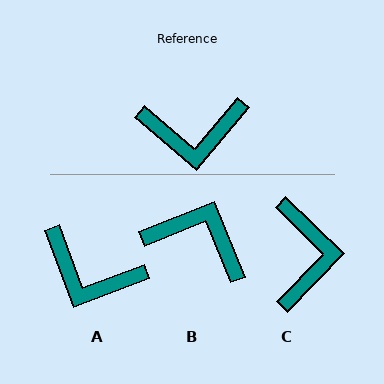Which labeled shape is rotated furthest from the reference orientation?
B, about 152 degrees away.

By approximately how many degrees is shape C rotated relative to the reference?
Approximately 86 degrees counter-clockwise.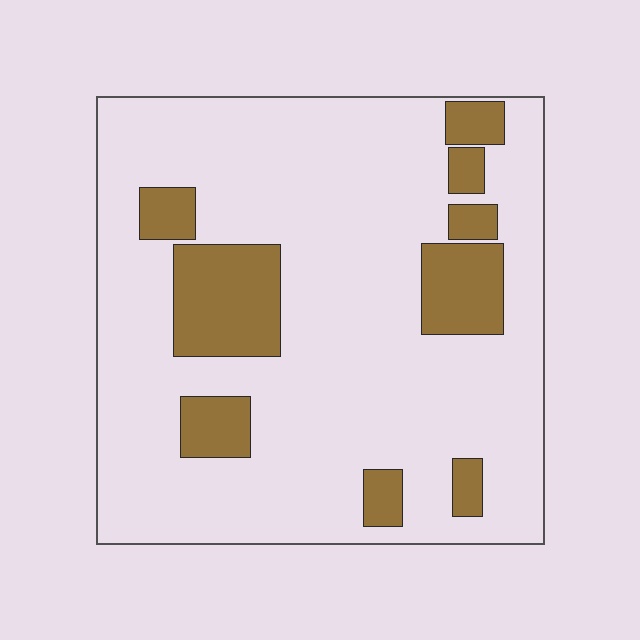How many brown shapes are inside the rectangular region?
9.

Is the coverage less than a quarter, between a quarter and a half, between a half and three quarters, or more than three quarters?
Less than a quarter.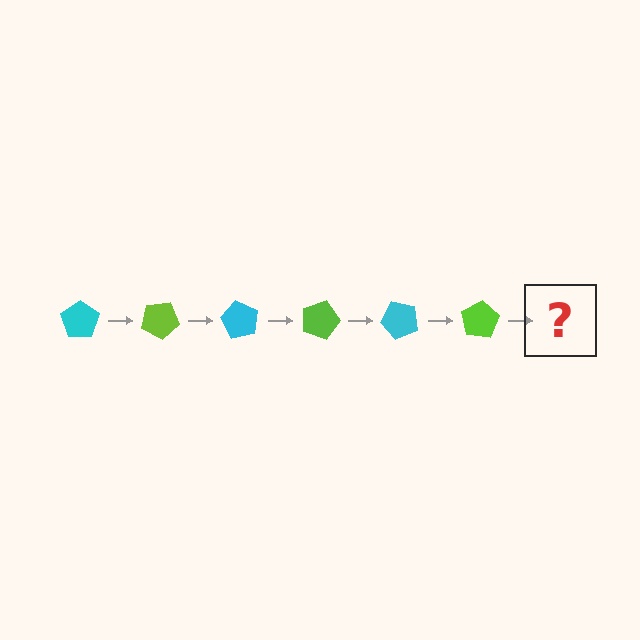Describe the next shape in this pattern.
It should be a cyan pentagon, rotated 180 degrees from the start.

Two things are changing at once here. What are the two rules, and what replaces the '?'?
The two rules are that it rotates 30 degrees each step and the color cycles through cyan and lime. The '?' should be a cyan pentagon, rotated 180 degrees from the start.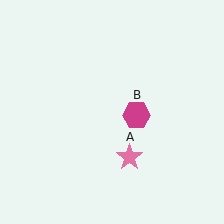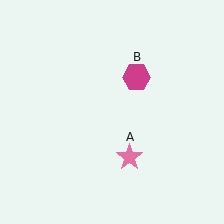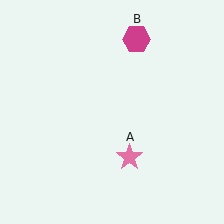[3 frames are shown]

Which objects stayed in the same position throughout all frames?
Pink star (object A) remained stationary.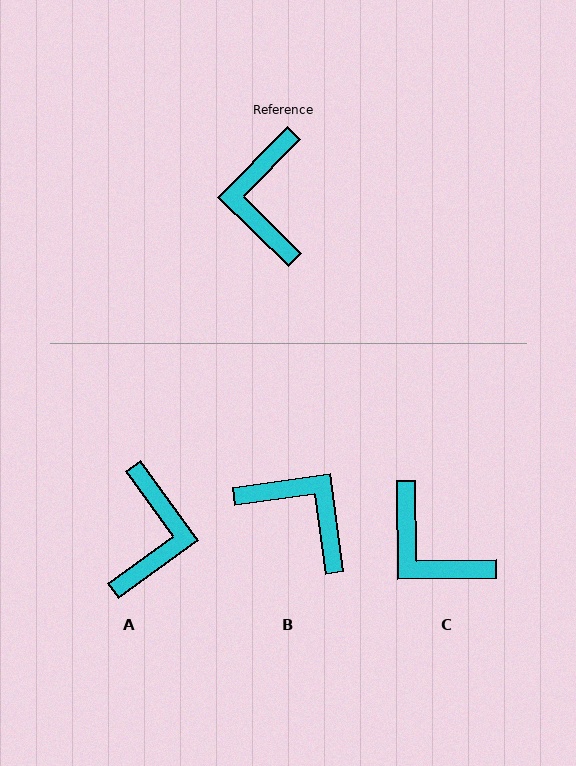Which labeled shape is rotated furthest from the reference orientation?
A, about 170 degrees away.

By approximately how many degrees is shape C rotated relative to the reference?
Approximately 45 degrees counter-clockwise.